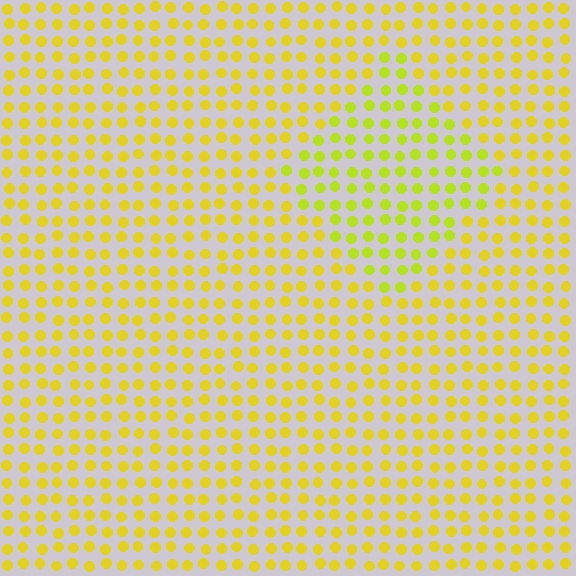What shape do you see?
I see a diamond.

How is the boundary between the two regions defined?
The boundary is defined purely by a slight shift in hue (about 20 degrees). Spacing, size, and orientation are identical on both sides.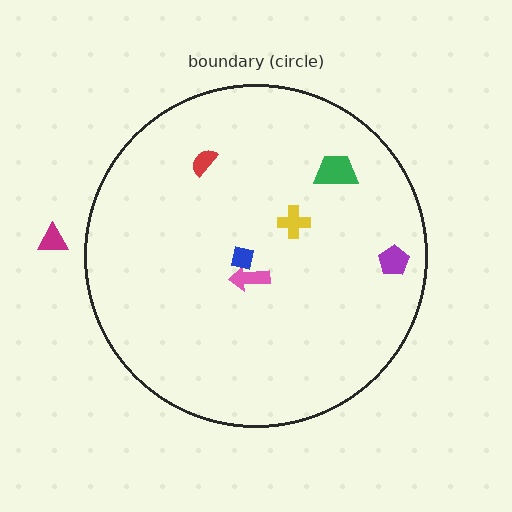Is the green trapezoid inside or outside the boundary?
Inside.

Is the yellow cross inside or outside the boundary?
Inside.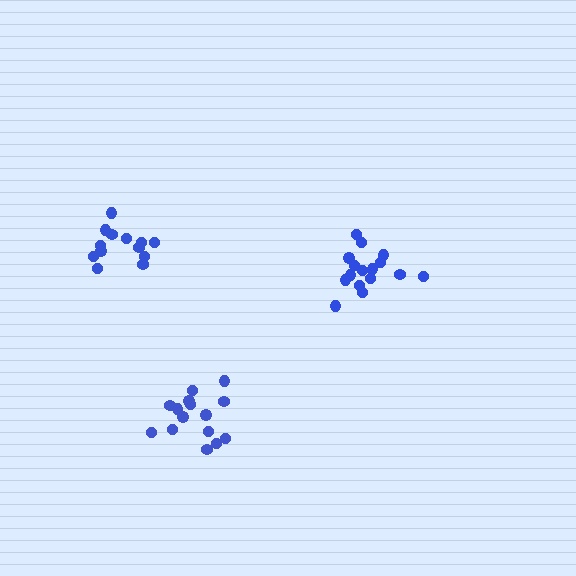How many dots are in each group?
Group 1: 13 dots, Group 2: 16 dots, Group 3: 15 dots (44 total).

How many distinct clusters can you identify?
There are 3 distinct clusters.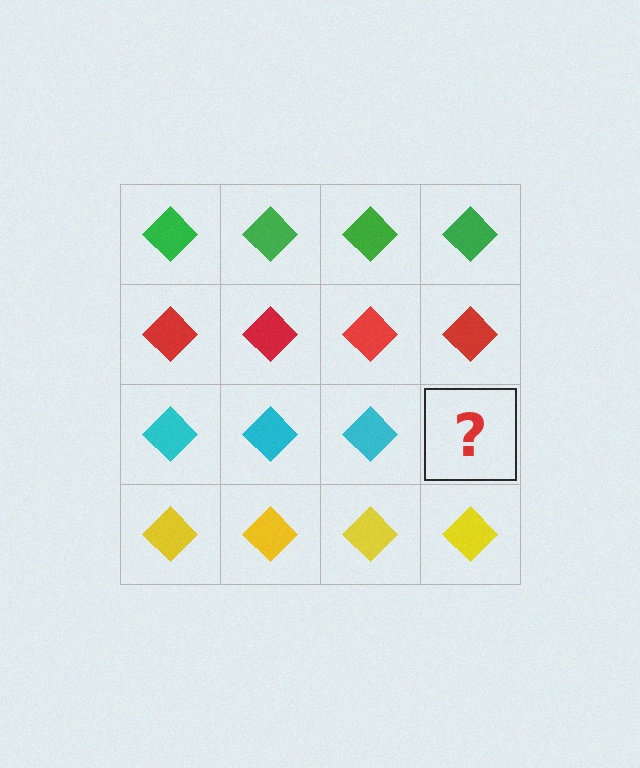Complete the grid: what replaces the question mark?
The question mark should be replaced with a cyan diamond.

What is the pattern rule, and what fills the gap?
The rule is that each row has a consistent color. The gap should be filled with a cyan diamond.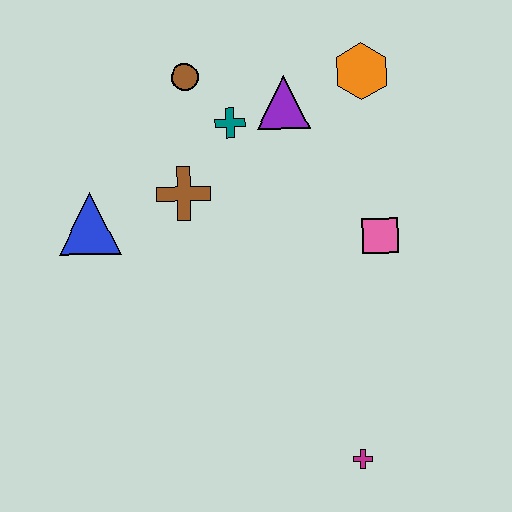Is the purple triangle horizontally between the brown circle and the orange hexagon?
Yes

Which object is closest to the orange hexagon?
The purple triangle is closest to the orange hexagon.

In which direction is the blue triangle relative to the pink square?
The blue triangle is to the left of the pink square.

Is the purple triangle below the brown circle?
Yes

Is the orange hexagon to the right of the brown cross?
Yes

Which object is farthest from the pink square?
The blue triangle is farthest from the pink square.